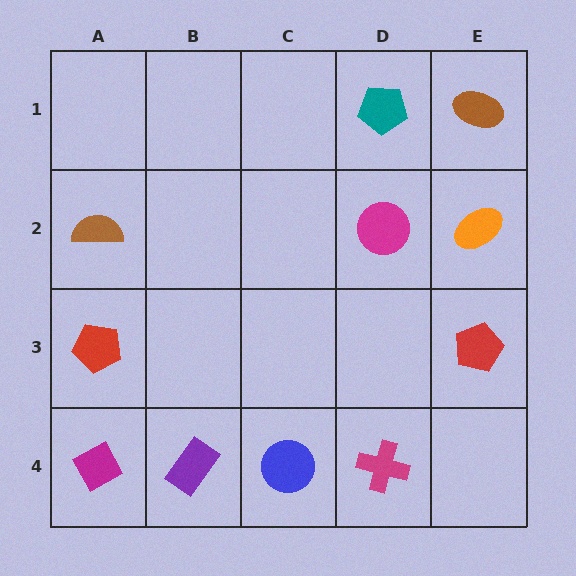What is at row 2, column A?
A brown semicircle.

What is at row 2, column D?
A magenta circle.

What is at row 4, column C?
A blue circle.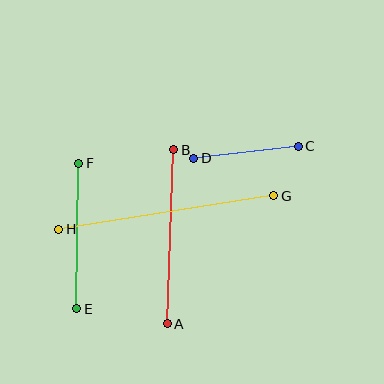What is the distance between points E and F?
The distance is approximately 145 pixels.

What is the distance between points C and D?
The distance is approximately 105 pixels.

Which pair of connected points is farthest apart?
Points G and H are farthest apart.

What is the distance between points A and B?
The distance is approximately 174 pixels.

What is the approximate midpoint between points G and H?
The midpoint is at approximately (166, 213) pixels.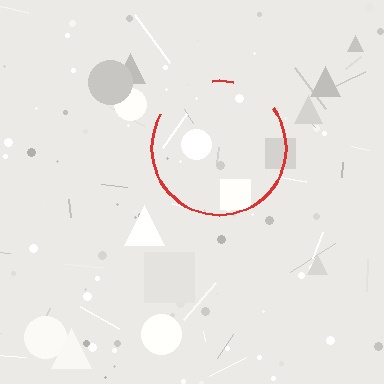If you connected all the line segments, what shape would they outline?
They would outline a circle.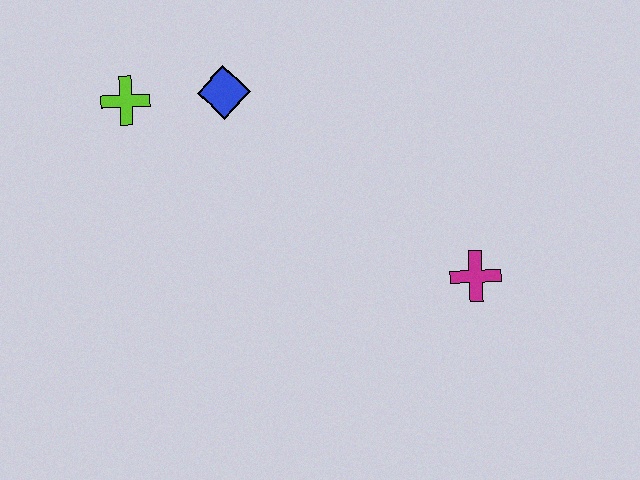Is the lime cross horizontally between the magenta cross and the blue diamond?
No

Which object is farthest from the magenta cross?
The lime cross is farthest from the magenta cross.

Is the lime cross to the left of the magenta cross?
Yes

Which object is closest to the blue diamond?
The lime cross is closest to the blue diamond.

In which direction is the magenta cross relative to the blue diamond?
The magenta cross is to the right of the blue diamond.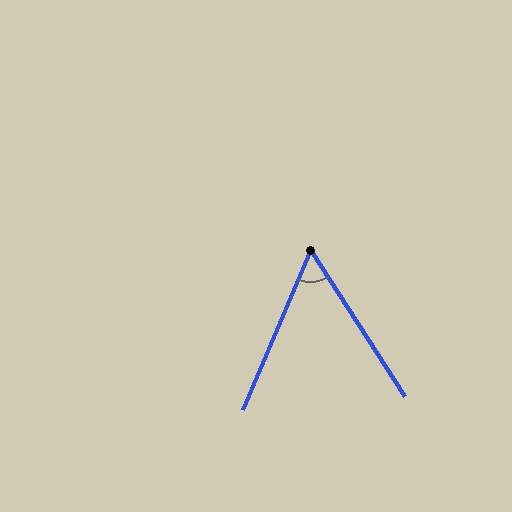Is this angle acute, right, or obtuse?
It is acute.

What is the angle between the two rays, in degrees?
Approximately 56 degrees.